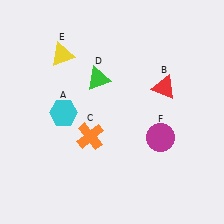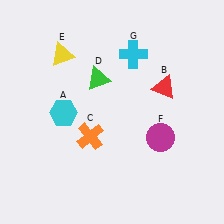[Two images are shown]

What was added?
A cyan cross (G) was added in Image 2.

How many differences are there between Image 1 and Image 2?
There is 1 difference between the two images.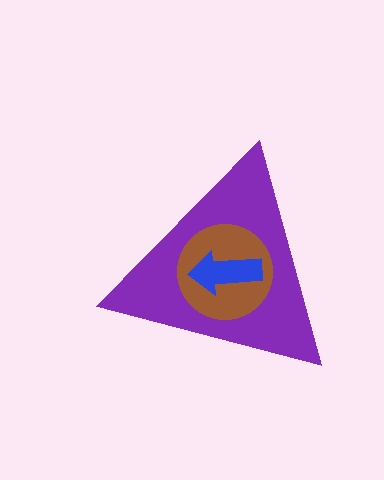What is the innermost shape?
The blue arrow.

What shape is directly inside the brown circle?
The blue arrow.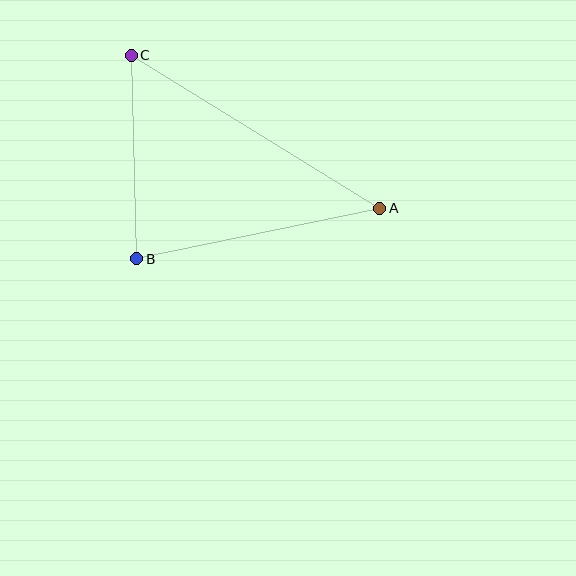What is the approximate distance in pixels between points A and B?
The distance between A and B is approximately 249 pixels.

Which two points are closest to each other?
Points B and C are closest to each other.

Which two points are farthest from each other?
Points A and C are farthest from each other.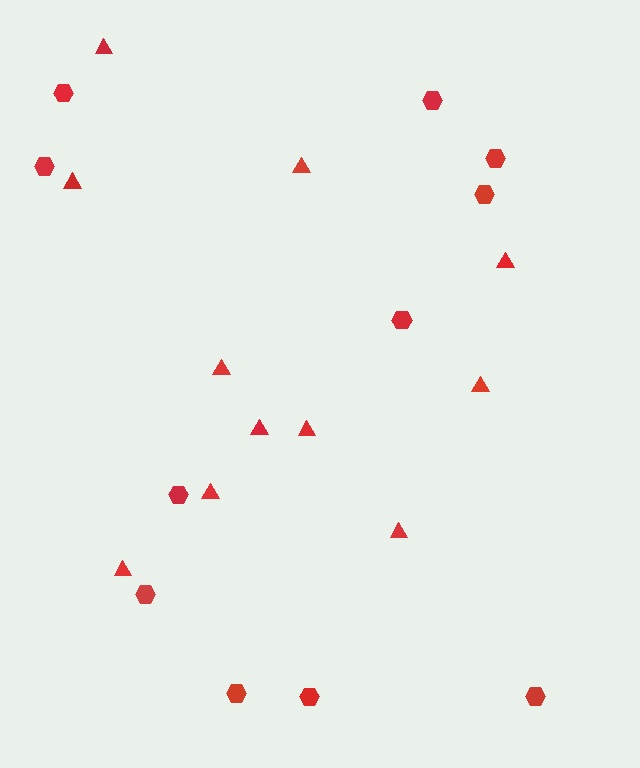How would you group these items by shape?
There are 2 groups: one group of hexagons (11) and one group of triangles (11).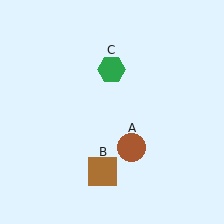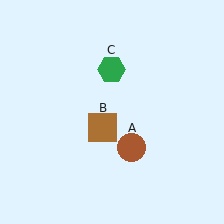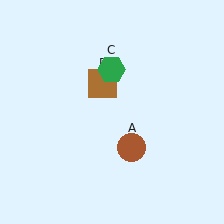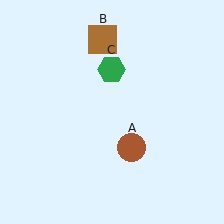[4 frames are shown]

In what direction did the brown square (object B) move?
The brown square (object B) moved up.